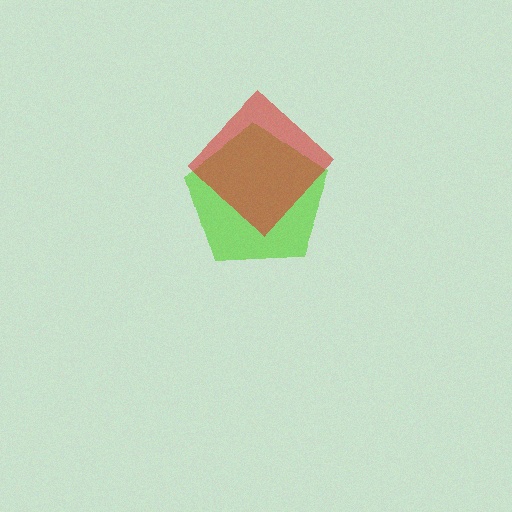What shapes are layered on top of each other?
The layered shapes are: a lime pentagon, a red diamond.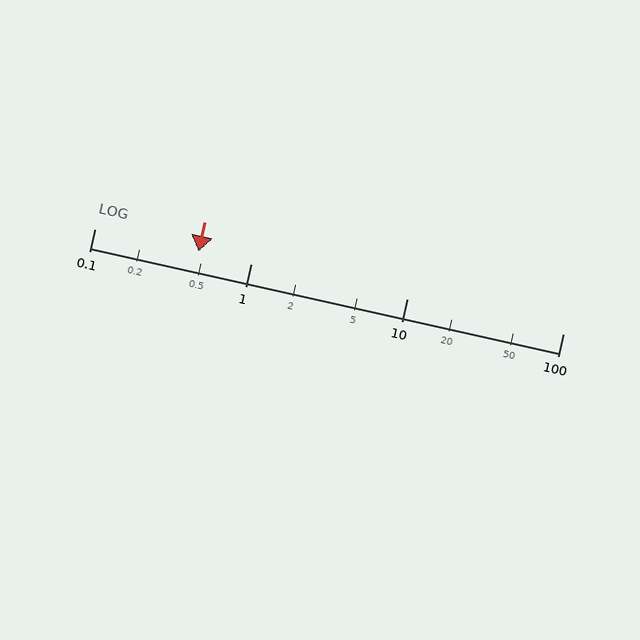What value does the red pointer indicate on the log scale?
The pointer indicates approximately 0.46.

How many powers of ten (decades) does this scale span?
The scale spans 3 decades, from 0.1 to 100.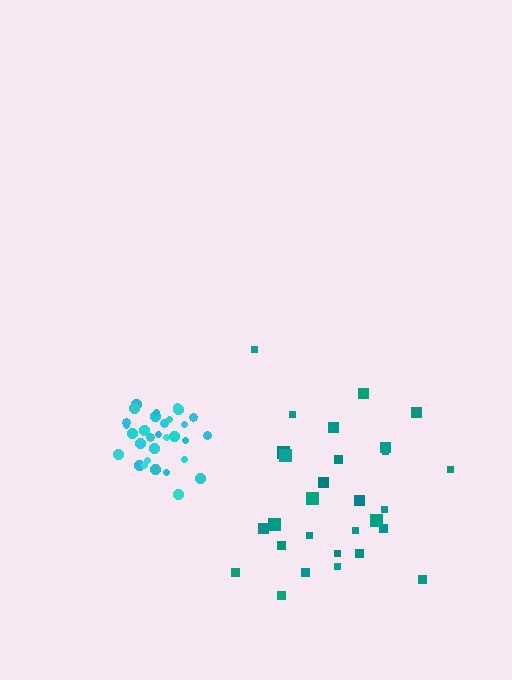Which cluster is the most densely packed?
Cyan.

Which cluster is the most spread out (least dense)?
Teal.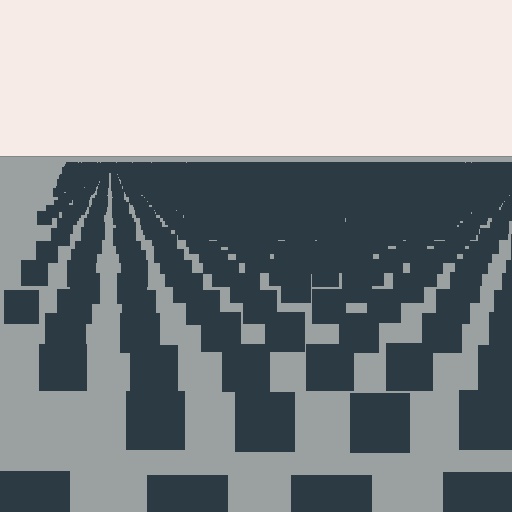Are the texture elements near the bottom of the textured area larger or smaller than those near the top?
Larger. Near the bottom, elements are closer to the viewer and appear at a bigger on-screen size.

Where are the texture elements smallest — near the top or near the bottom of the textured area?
Near the top.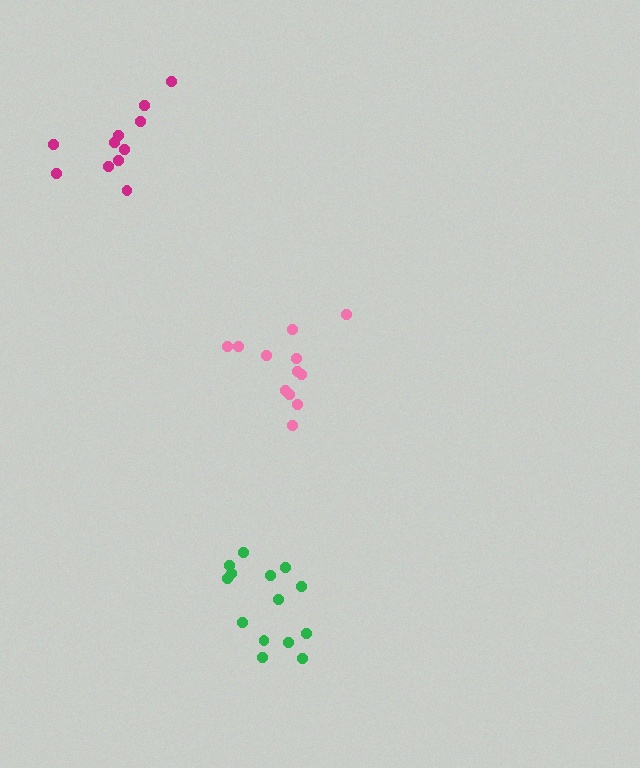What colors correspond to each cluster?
The clusters are colored: green, pink, magenta.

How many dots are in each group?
Group 1: 14 dots, Group 2: 12 dots, Group 3: 11 dots (37 total).